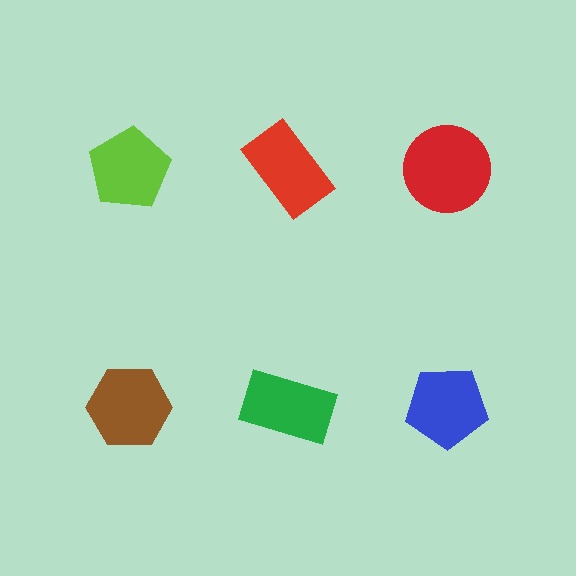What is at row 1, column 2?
A red rectangle.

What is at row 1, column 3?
A red circle.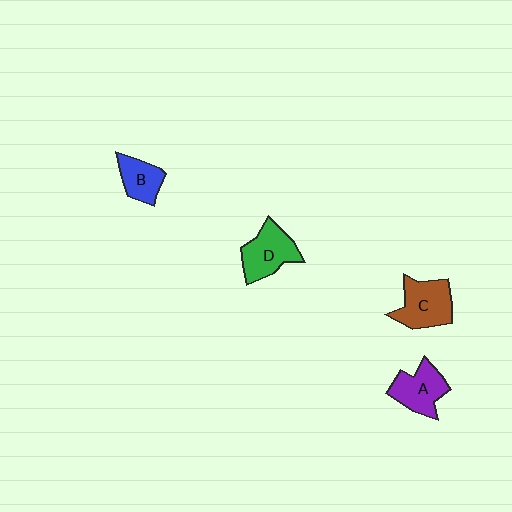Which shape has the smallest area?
Shape B (blue).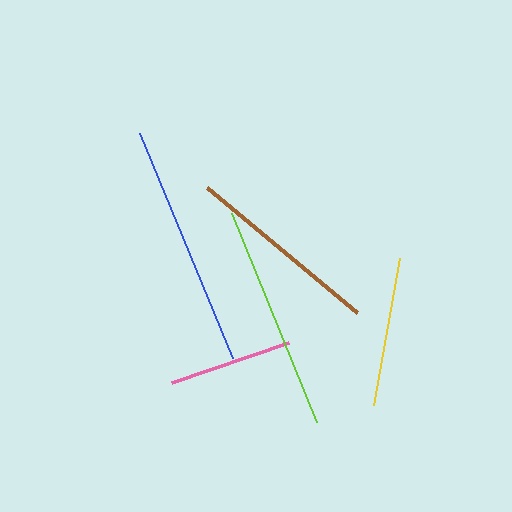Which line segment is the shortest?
The pink line is the shortest at approximately 124 pixels.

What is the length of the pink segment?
The pink segment is approximately 124 pixels long.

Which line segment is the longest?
The blue line is the longest at approximately 244 pixels.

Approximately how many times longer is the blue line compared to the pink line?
The blue line is approximately 2.0 times the length of the pink line.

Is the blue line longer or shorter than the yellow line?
The blue line is longer than the yellow line.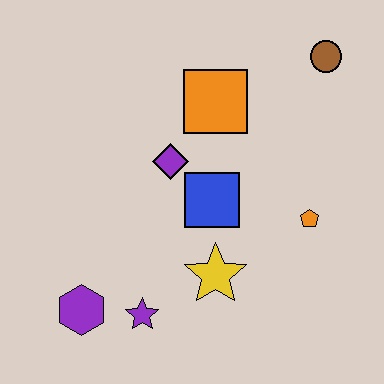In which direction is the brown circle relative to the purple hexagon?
The brown circle is above the purple hexagon.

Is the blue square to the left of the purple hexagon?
No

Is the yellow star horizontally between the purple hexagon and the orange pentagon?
Yes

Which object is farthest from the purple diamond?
The brown circle is farthest from the purple diamond.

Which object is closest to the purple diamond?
The blue square is closest to the purple diamond.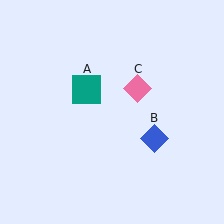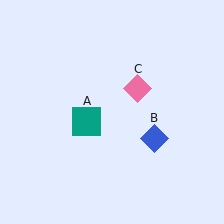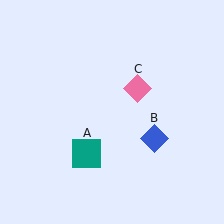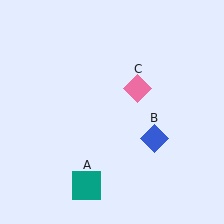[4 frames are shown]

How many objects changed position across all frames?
1 object changed position: teal square (object A).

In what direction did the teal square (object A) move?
The teal square (object A) moved down.